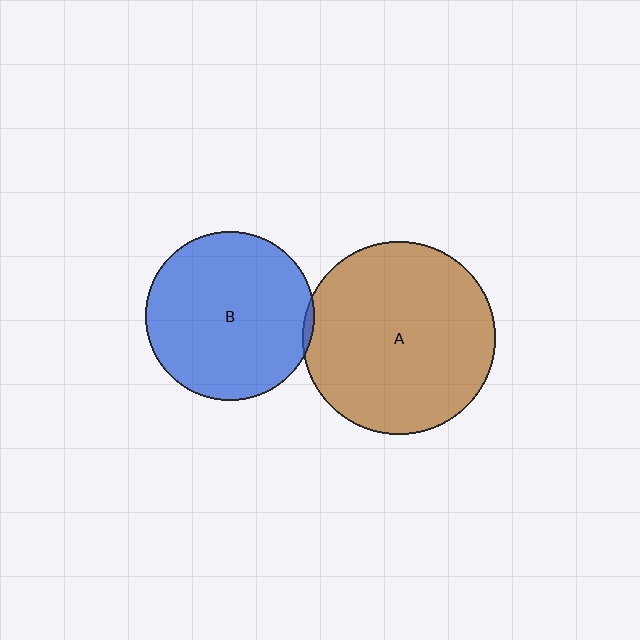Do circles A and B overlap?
Yes.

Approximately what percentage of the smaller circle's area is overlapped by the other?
Approximately 5%.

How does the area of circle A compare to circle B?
Approximately 1.3 times.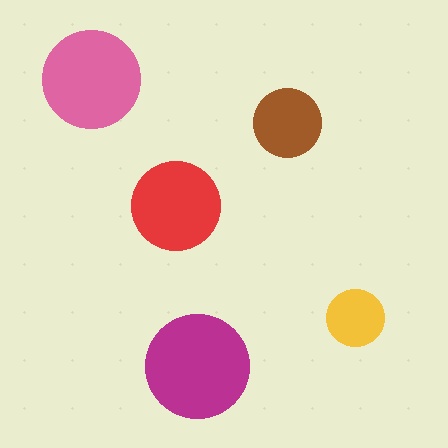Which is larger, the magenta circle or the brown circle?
The magenta one.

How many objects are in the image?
There are 5 objects in the image.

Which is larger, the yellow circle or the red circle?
The red one.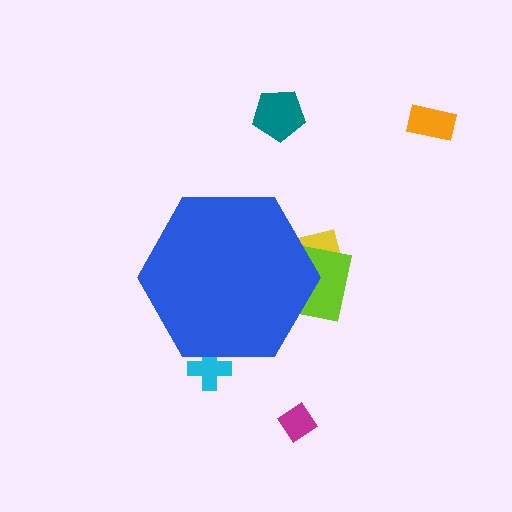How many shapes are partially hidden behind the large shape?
3 shapes are partially hidden.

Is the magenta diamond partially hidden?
No, the magenta diamond is fully visible.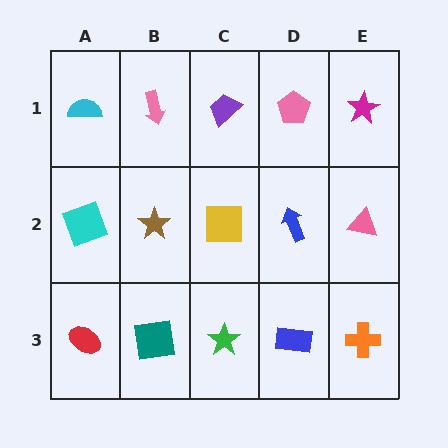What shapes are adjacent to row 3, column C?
A yellow square (row 2, column C), a teal square (row 3, column B), a blue rectangle (row 3, column D).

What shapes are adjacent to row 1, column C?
A yellow square (row 2, column C), a pink arrow (row 1, column B), a pink pentagon (row 1, column D).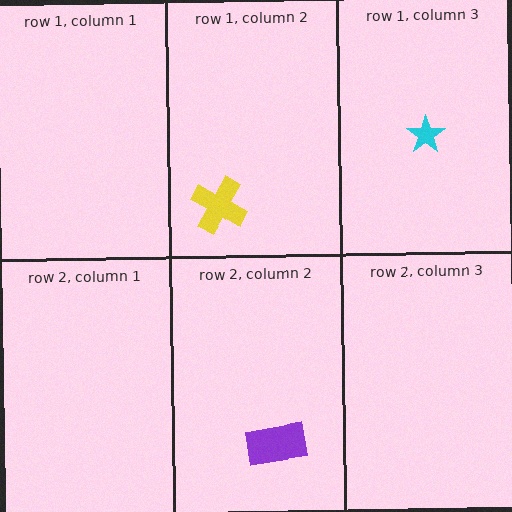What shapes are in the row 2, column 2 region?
The purple rectangle.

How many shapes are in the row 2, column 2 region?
1.